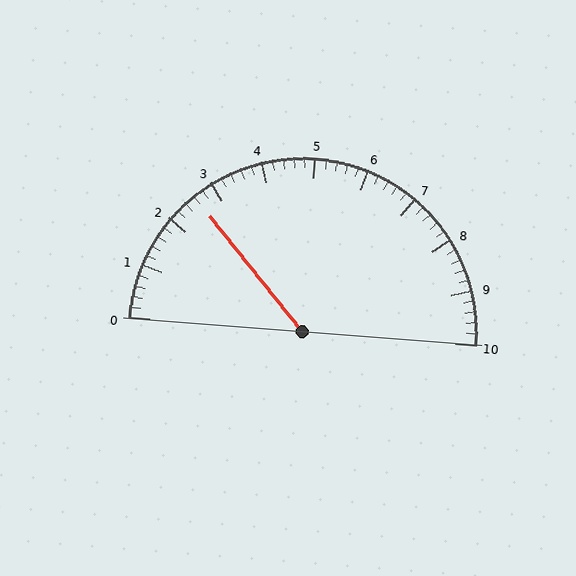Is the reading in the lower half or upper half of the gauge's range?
The reading is in the lower half of the range (0 to 10).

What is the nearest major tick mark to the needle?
The nearest major tick mark is 3.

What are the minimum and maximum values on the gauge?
The gauge ranges from 0 to 10.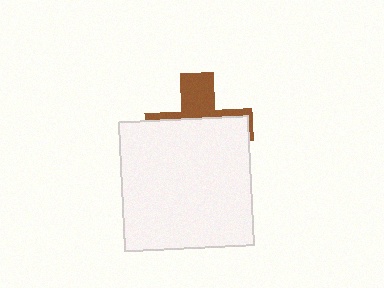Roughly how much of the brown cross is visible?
A small part of it is visible (roughly 34%).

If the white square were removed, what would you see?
You would see the complete brown cross.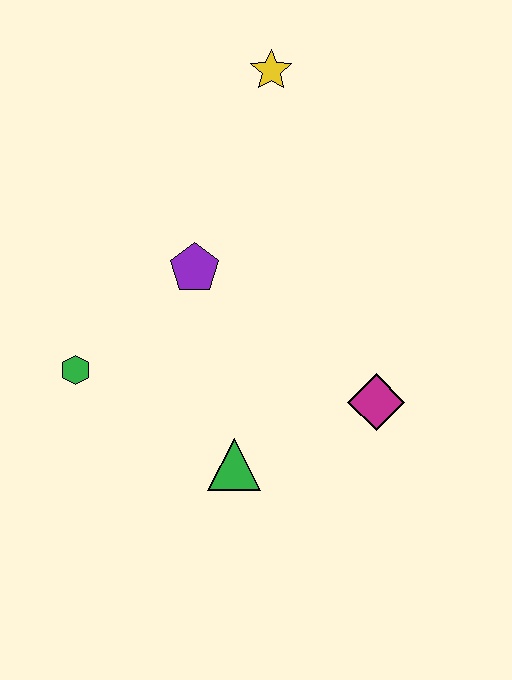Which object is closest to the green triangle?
The magenta diamond is closest to the green triangle.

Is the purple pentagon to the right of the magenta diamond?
No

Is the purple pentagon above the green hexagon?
Yes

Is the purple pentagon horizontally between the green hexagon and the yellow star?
Yes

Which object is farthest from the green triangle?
The yellow star is farthest from the green triangle.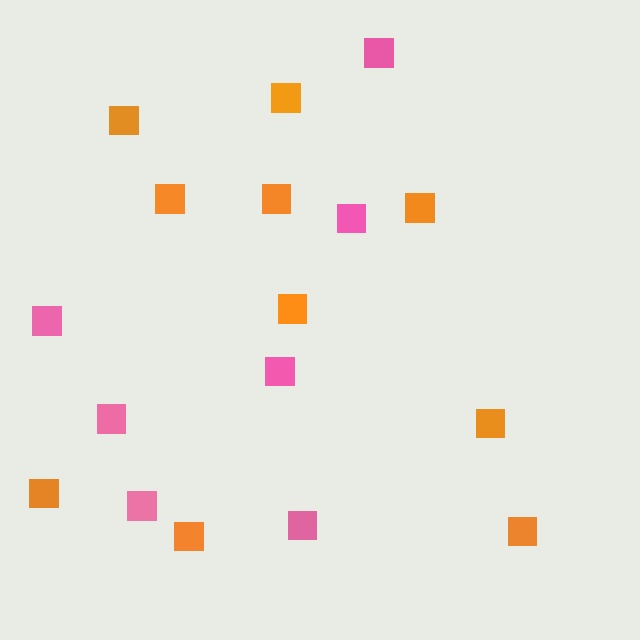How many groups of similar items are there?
There are 2 groups: one group of orange squares (10) and one group of pink squares (7).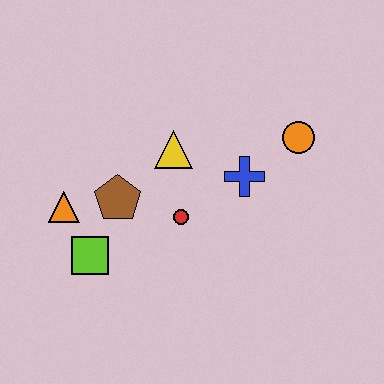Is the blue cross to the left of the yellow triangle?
No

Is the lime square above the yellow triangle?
No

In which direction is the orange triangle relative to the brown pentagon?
The orange triangle is to the left of the brown pentagon.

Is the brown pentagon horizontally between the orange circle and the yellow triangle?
No